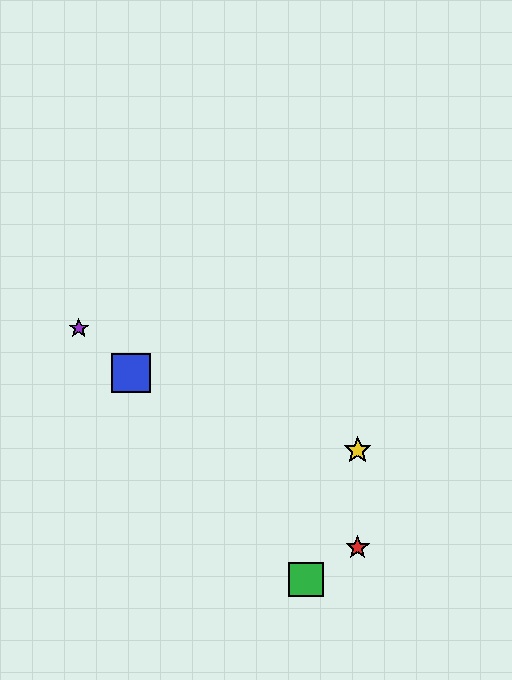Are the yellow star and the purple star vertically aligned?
No, the yellow star is at x≈358 and the purple star is at x≈79.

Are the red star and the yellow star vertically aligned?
Yes, both are at x≈358.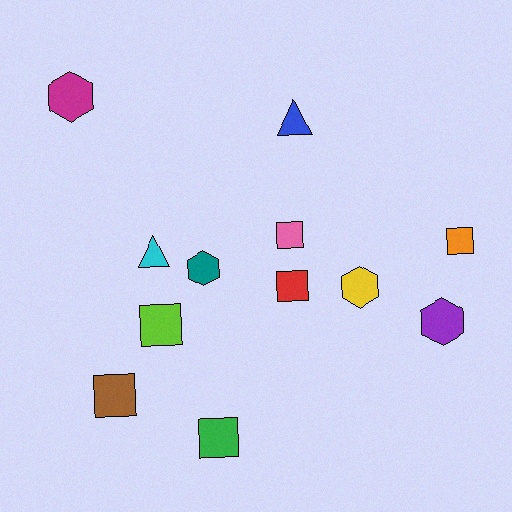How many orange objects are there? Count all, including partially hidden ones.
There is 1 orange object.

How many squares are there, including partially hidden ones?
There are 6 squares.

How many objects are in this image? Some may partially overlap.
There are 12 objects.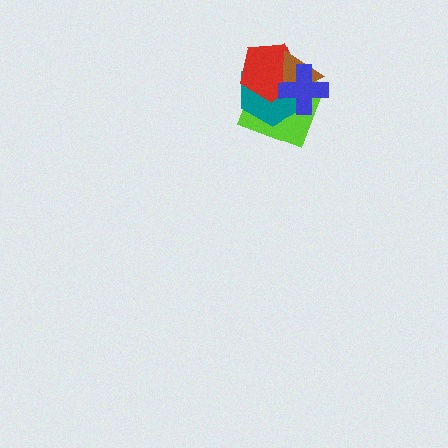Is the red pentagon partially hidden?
Yes, it is partially covered by another shape.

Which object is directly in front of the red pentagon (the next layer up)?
The brown triangle is directly in front of the red pentagon.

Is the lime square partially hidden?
Yes, it is partially covered by another shape.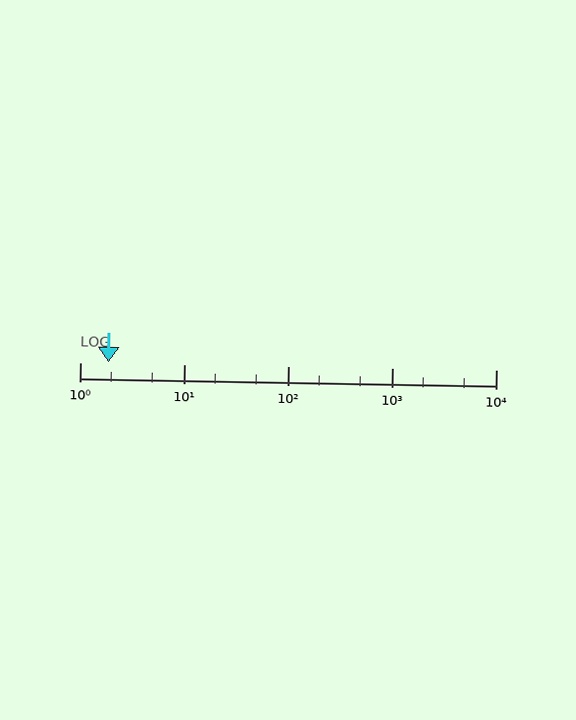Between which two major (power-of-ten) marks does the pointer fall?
The pointer is between 1 and 10.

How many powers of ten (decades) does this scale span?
The scale spans 4 decades, from 1 to 10000.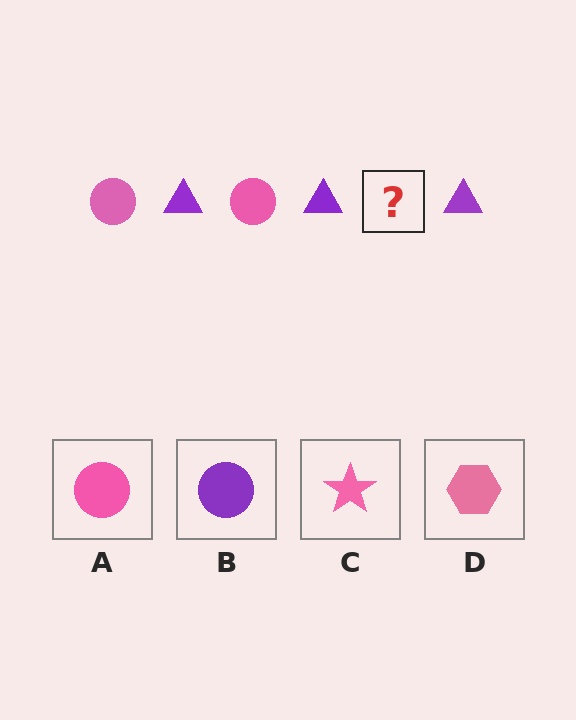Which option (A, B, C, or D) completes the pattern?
A.